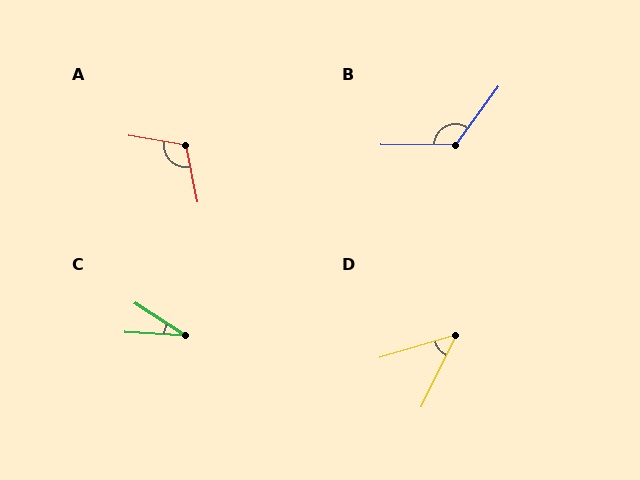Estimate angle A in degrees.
Approximately 111 degrees.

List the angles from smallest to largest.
C (29°), D (47°), A (111°), B (126°).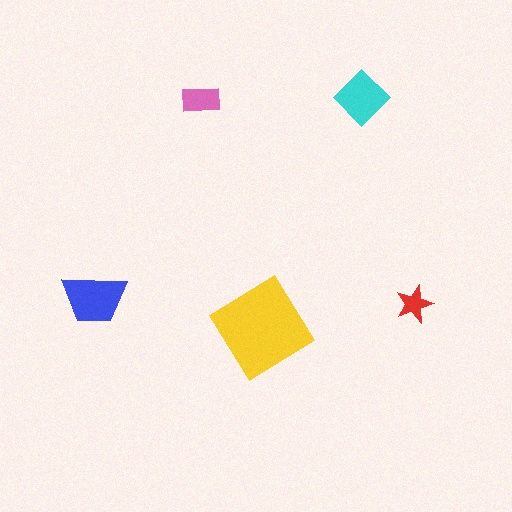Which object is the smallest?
The red star.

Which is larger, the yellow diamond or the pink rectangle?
The yellow diamond.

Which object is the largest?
The yellow diamond.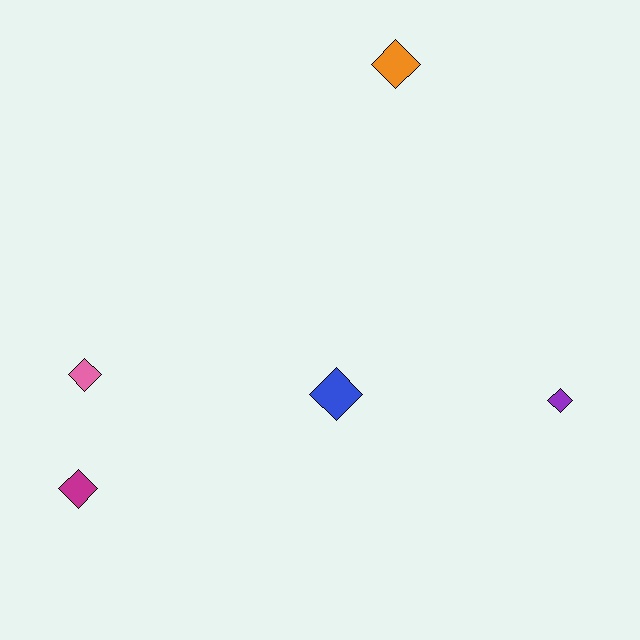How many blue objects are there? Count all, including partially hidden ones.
There is 1 blue object.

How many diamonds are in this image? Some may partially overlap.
There are 5 diamonds.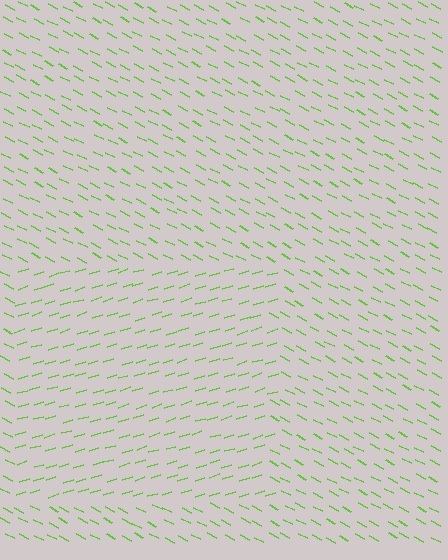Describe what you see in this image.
The image is filled with small lime line segments. A rectangle region in the image has lines oriented differently from the surrounding lines, creating a visible texture boundary.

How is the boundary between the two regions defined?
The boundary is defined purely by a change in line orientation (approximately 45 degrees difference). All lines are the same color and thickness.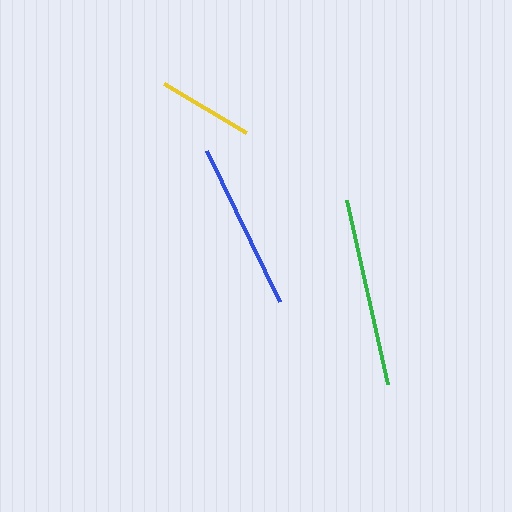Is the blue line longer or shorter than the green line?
The green line is longer than the blue line.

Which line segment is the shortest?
The yellow line is the shortest at approximately 95 pixels.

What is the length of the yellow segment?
The yellow segment is approximately 95 pixels long.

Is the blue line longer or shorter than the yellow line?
The blue line is longer than the yellow line.